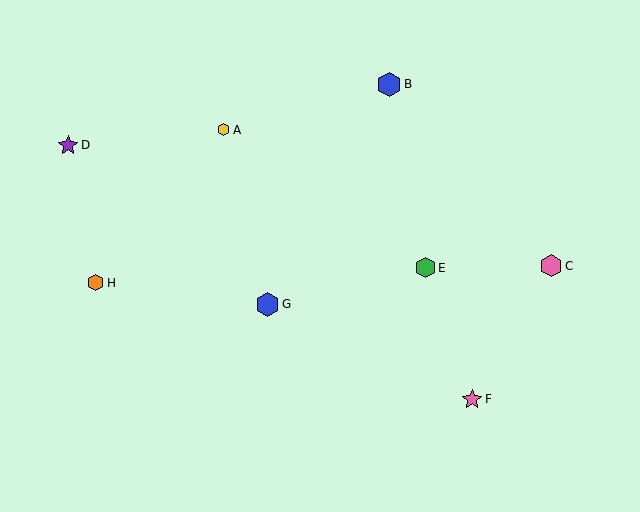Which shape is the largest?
The blue hexagon (labeled B) is the largest.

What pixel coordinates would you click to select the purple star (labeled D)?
Click at (68, 145) to select the purple star D.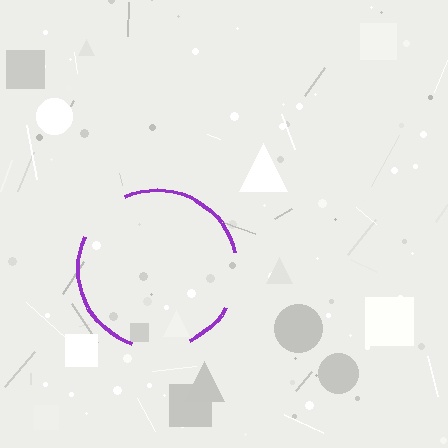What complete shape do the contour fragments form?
The contour fragments form a circle.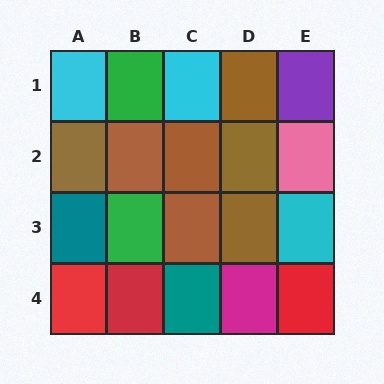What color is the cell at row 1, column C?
Cyan.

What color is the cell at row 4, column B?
Red.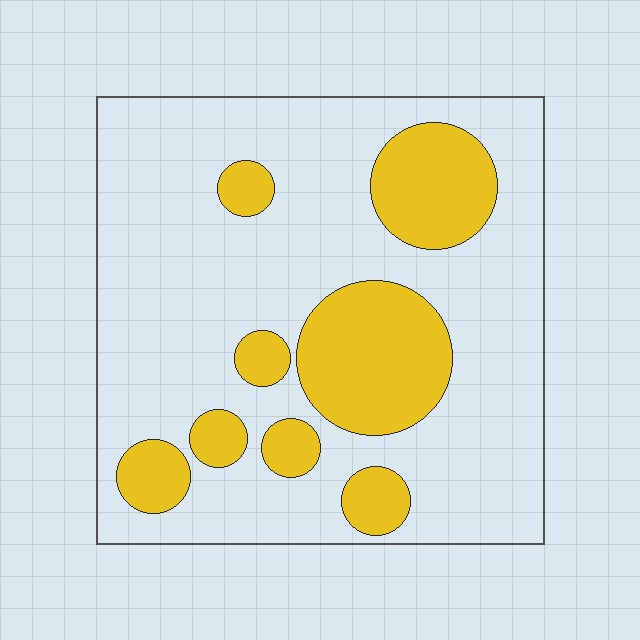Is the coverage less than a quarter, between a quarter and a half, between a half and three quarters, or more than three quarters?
Between a quarter and a half.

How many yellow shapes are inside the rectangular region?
8.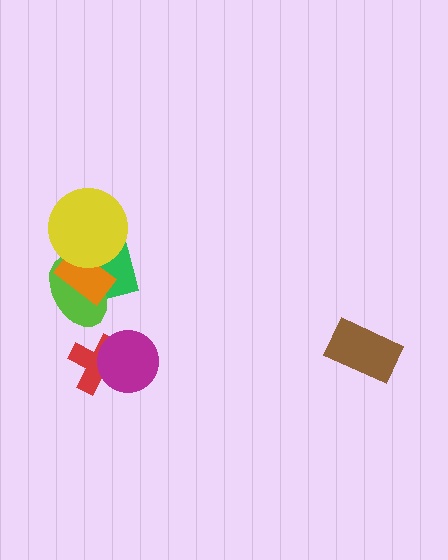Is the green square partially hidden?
Yes, it is partially covered by another shape.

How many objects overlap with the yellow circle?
3 objects overlap with the yellow circle.